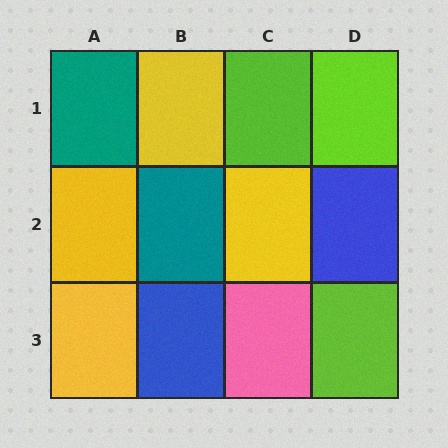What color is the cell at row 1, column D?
Lime.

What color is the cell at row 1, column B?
Yellow.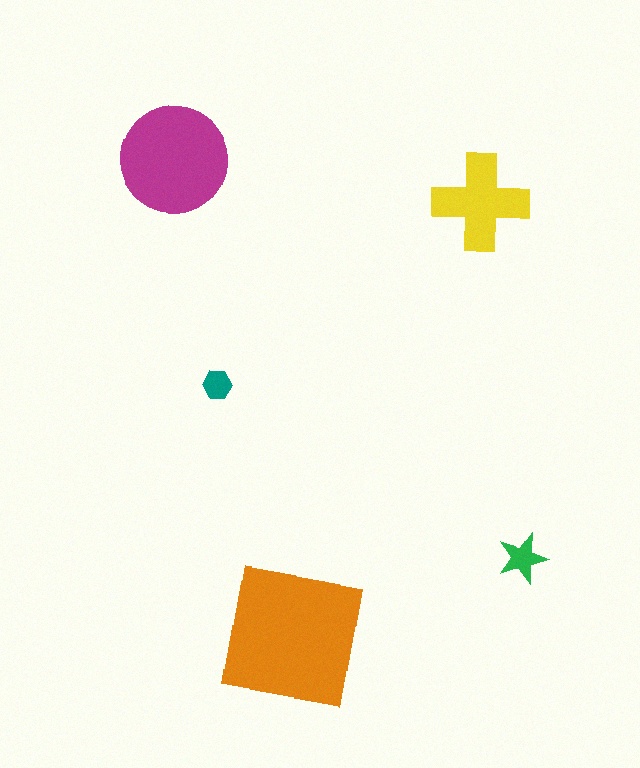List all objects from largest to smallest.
The orange square, the magenta circle, the yellow cross, the green star, the teal hexagon.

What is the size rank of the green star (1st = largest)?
4th.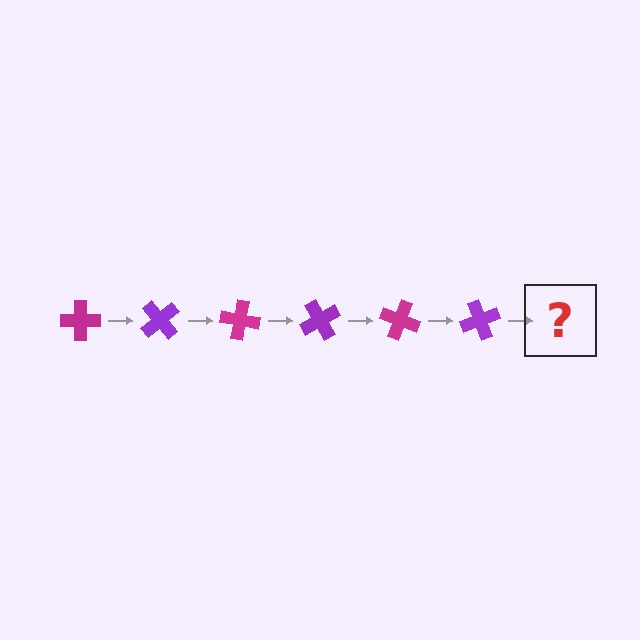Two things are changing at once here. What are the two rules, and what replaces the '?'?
The two rules are that it rotates 50 degrees each step and the color cycles through magenta and purple. The '?' should be a magenta cross, rotated 300 degrees from the start.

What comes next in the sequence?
The next element should be a magenta cross, rotated 300 degrees from the start.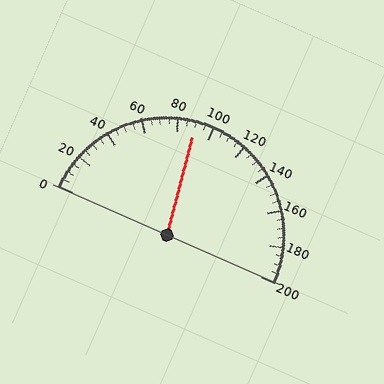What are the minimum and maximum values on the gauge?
The gauge ranges from 0 to 200.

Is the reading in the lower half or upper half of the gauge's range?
The reading is in the lower half of the range (0 to 200).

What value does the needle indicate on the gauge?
The needle indicates approximately 90.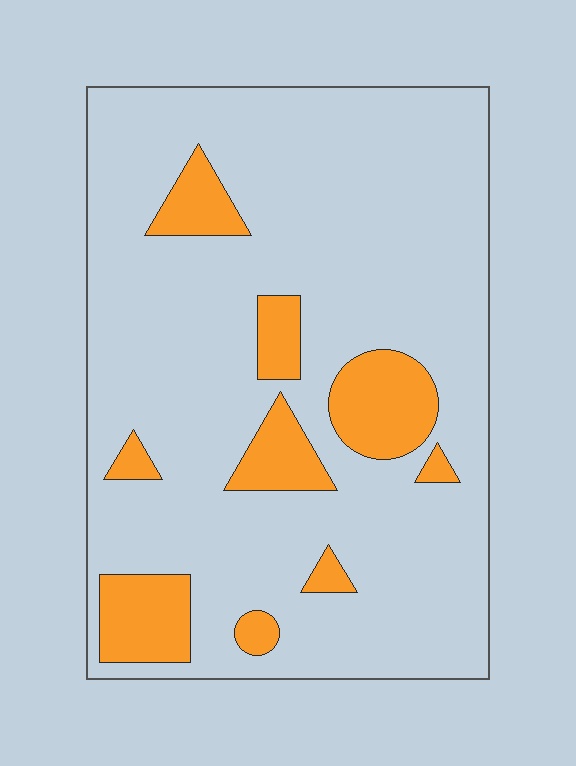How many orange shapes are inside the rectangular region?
9.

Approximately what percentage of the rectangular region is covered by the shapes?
Approximately 15%.